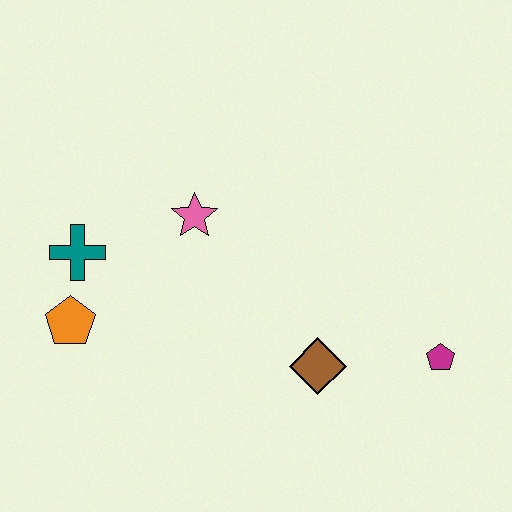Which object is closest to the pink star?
The teal cross is closest to the pink star.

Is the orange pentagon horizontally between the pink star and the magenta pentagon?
No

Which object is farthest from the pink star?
The magenta pentagon is farthest from the pink star.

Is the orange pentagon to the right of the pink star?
No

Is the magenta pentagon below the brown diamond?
No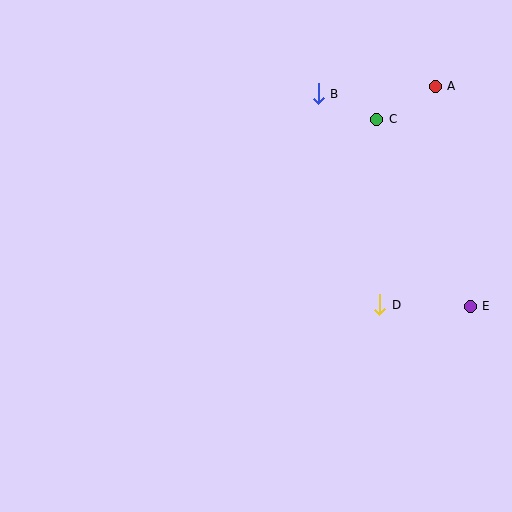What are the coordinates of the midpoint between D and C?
The midpoint between D and C is at (378, 212).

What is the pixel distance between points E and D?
The distance between E and D is 91 pixels.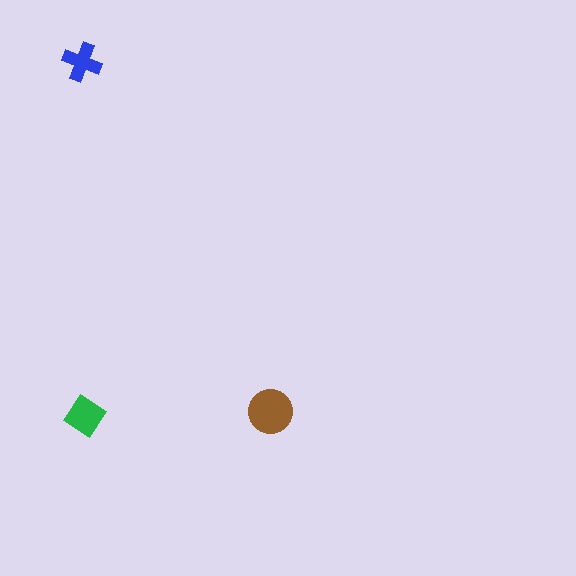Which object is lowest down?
The green diamond is bottommost.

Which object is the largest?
The brown circle.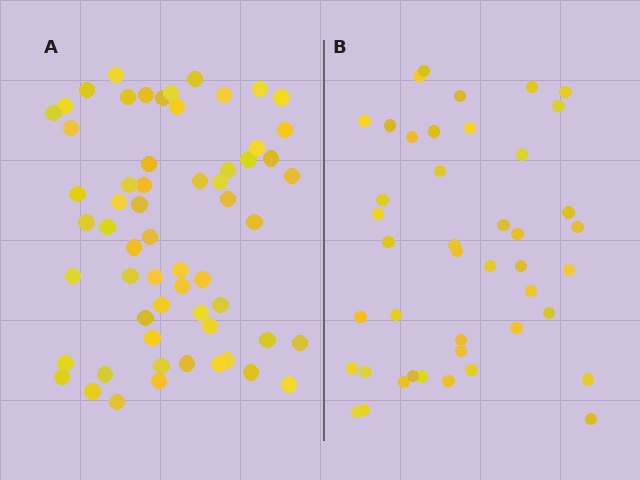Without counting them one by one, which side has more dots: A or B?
Region A (the left region) has more dots.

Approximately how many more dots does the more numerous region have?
Region A has approximately 15 more dots than region B.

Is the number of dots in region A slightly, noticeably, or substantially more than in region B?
Region A has noticeably more, but not dramatically so. The ratio is roughly 1.4 to 1.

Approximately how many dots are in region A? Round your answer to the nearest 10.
About 60 dots.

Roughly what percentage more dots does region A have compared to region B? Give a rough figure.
About 40% more.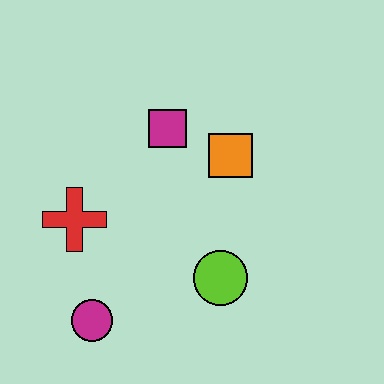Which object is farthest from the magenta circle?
The orange square is farthest from the magenta circle.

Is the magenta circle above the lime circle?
No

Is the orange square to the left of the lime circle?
No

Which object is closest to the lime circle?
The orange square is closest to the lime circle.